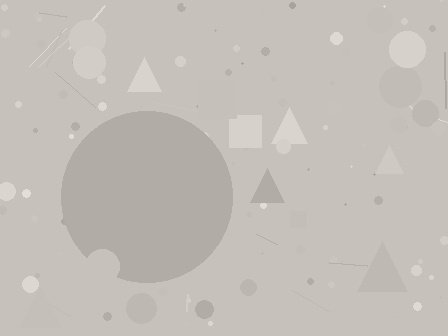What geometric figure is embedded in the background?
A circle is embedded in the background.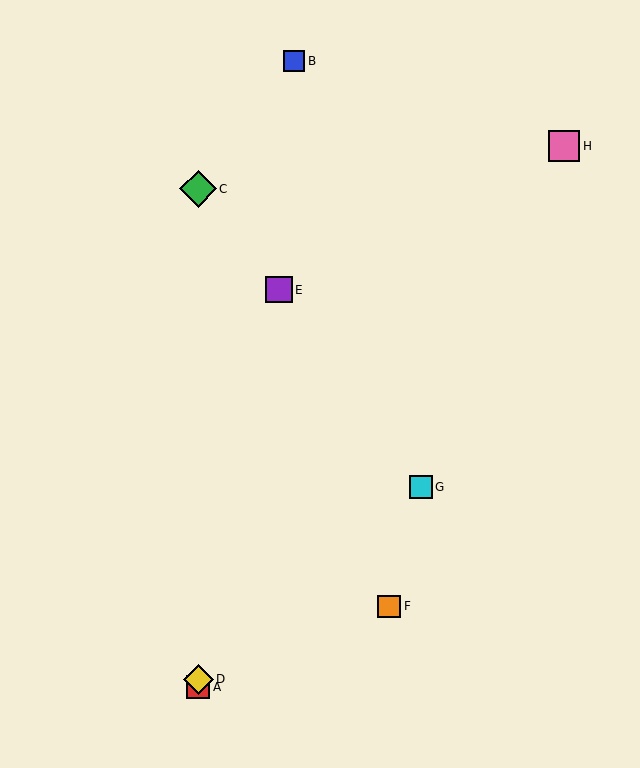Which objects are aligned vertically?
Objects A, C, D are aligned vertically.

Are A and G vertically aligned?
No, A is at x≈198 and G is at x≈421.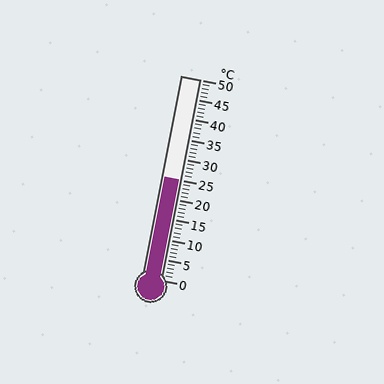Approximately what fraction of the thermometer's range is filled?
The thermometer is filled to approximately 50% of its range.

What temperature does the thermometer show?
The thermometer shows approximately 25°C.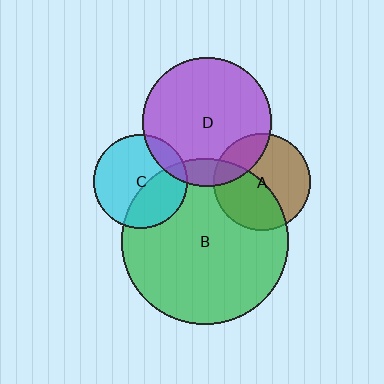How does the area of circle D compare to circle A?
Approximately 1.8 times.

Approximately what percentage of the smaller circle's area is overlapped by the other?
Approximately 35%.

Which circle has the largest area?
Circle B (green).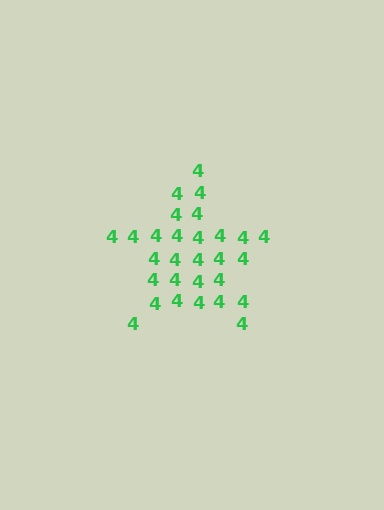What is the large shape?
The large shape is a star.